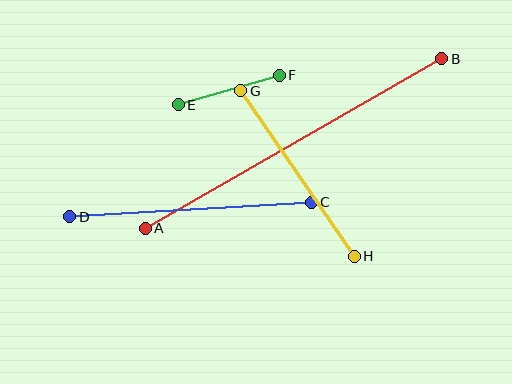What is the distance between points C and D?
The distance is approximately 242 pixels.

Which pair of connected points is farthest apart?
Points A and B are farthest apart.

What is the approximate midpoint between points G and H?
The midpoint is at approximately (297, 174) pixels.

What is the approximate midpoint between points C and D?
The midpoint is at approximately (191, 209) pixels.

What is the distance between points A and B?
The distance is approximately 342 pixels.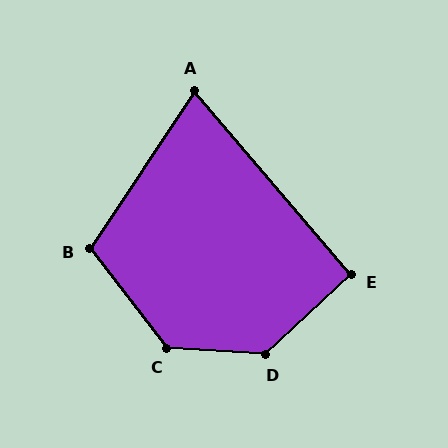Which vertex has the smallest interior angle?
A, at approximately 74 degrees.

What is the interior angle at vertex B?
Approximately 109 degrees (obtuse).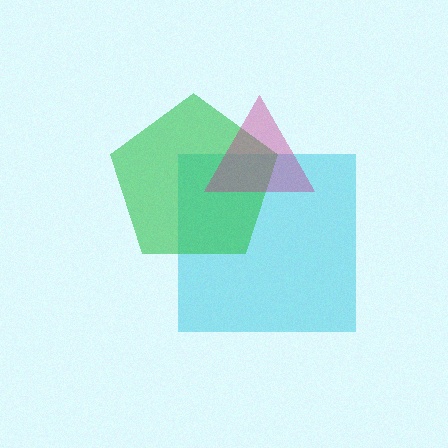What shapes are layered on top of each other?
The layered shapes are: a cyan square, a green pentagon, a magenta triangle.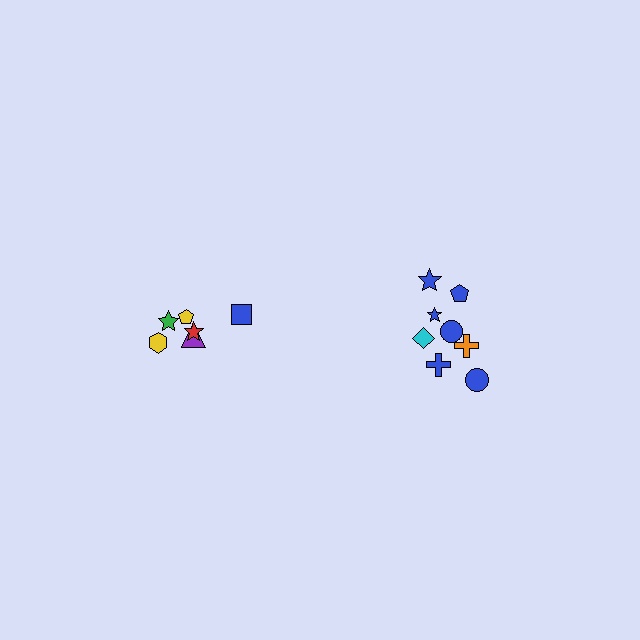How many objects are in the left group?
There are 6 objects.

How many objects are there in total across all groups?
There are 14 objects.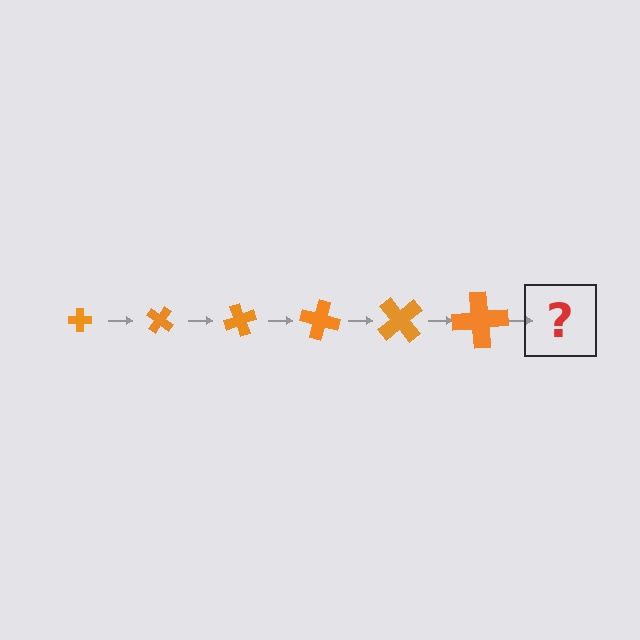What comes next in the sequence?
The next element should be a cross, larger than the previous one and rotated 210 degrees from the start.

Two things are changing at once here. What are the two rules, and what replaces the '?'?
The two rules are that the cross grows larger each step and it rotates 35 degrees each step. The '?' should be a cross, larger than the previous one and rotated 210 degrees from the start.